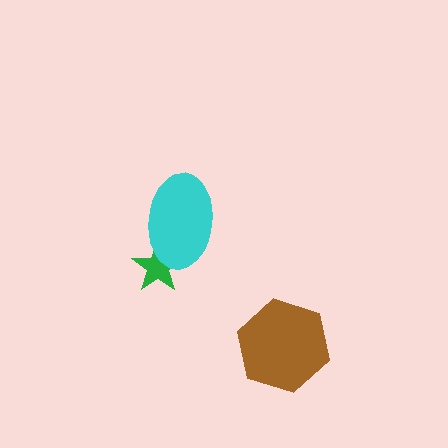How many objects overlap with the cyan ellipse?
1 object overlaps with the cyan ellipse.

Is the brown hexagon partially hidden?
No, no other shape covers it.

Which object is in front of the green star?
The cyan ellipse is in front of the green star.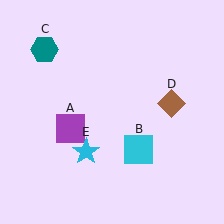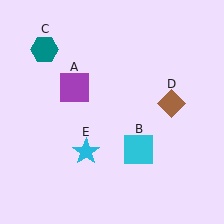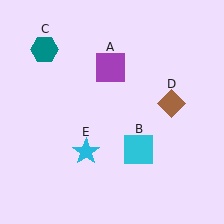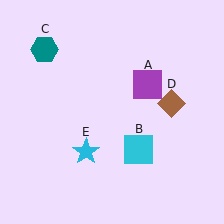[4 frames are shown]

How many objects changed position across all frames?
1 object changed position: purple square (object A).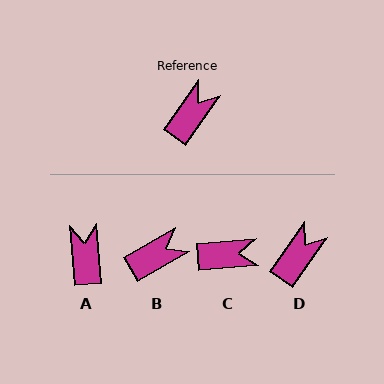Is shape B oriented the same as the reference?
No, it is off by about 25 degrees.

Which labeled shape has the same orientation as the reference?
D.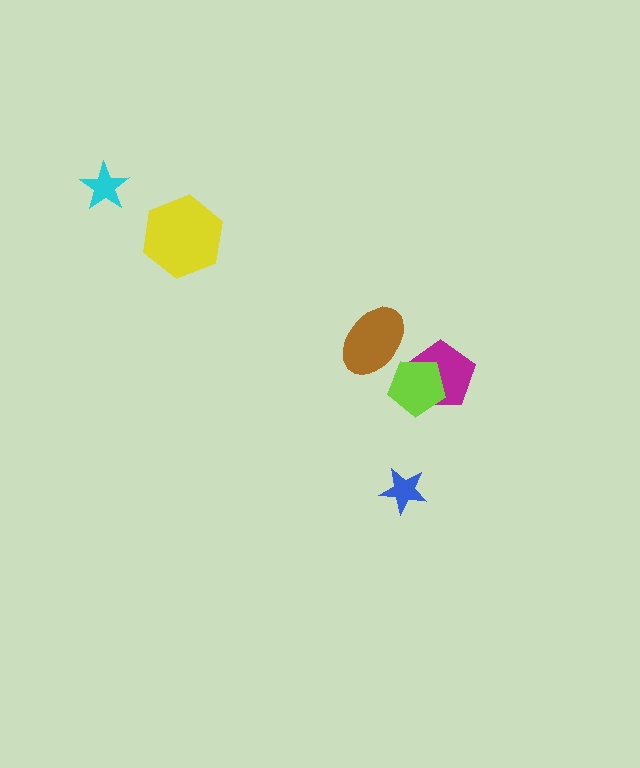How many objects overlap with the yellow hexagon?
0 objects overlap with the yellow hexagon.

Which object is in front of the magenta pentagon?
The lime pentagon is in front of the magenta pentagon.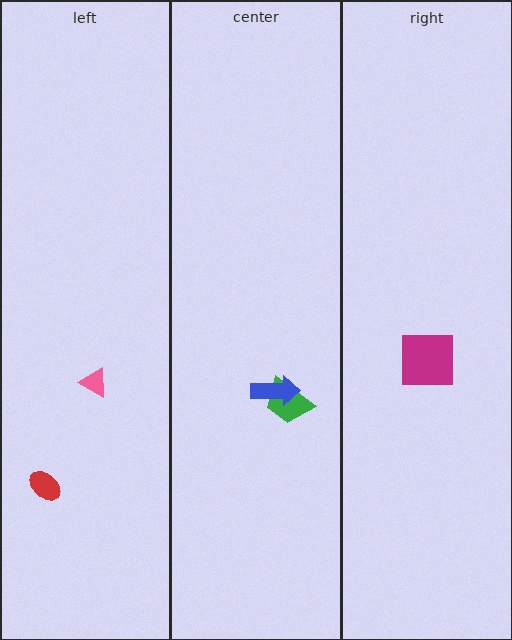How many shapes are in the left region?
2.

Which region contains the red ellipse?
The left region.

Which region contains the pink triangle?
The left region.